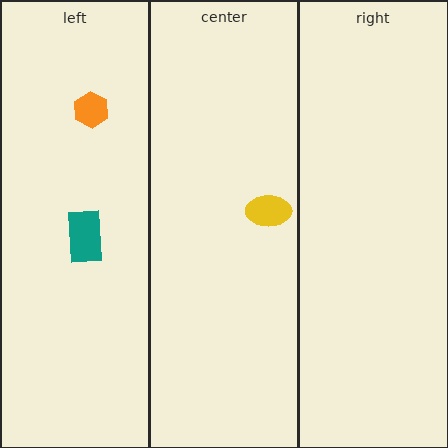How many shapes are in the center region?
1.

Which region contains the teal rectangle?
The left region.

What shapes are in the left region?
The teal rectangle, the orange hexagon.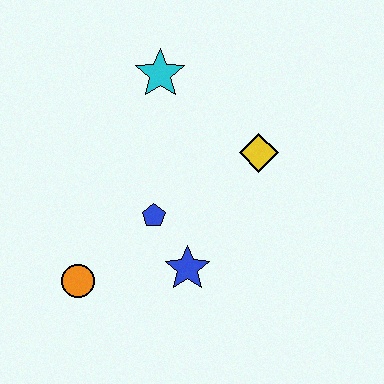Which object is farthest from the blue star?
The cyan star is farthest from the blue star.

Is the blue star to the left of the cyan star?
No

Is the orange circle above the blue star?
No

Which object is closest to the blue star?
The blue pentagon is closest to the blue star.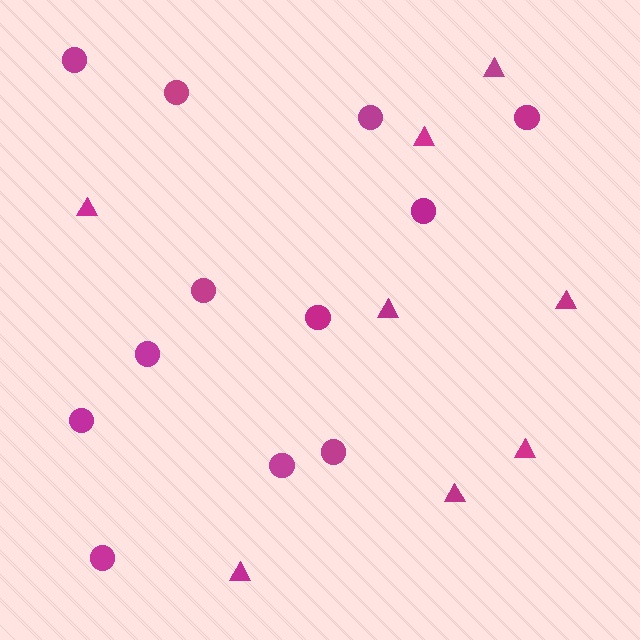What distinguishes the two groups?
There are 2 groups: one group of circles (12) and one group of triangles (8).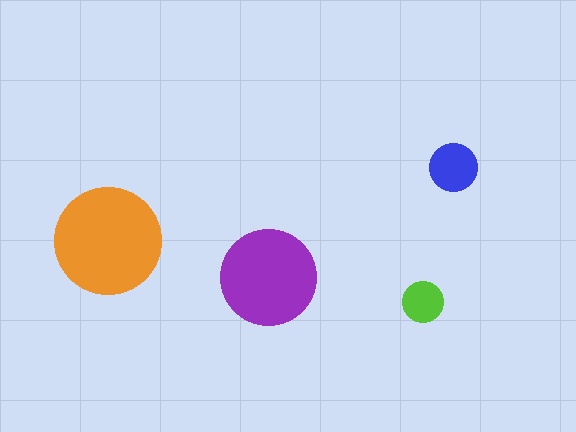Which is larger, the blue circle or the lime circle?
The blue one.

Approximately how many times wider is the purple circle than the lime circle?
About 2.5 times wider.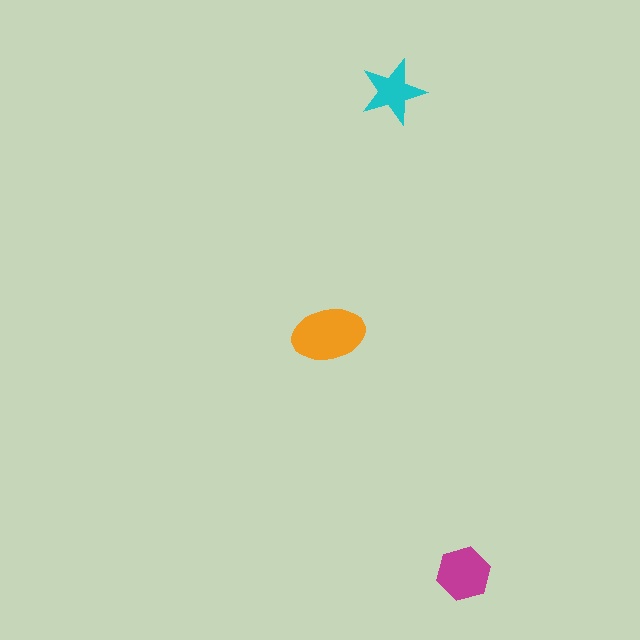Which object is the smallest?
The cyan star.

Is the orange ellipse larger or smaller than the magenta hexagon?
Larger.